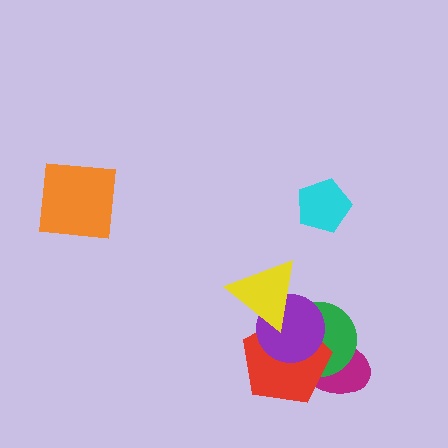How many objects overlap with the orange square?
0 objects overlap with the orange square.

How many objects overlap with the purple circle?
4 objects overlap with the purple circle.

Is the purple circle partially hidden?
Yes, it is partially covered by another shape.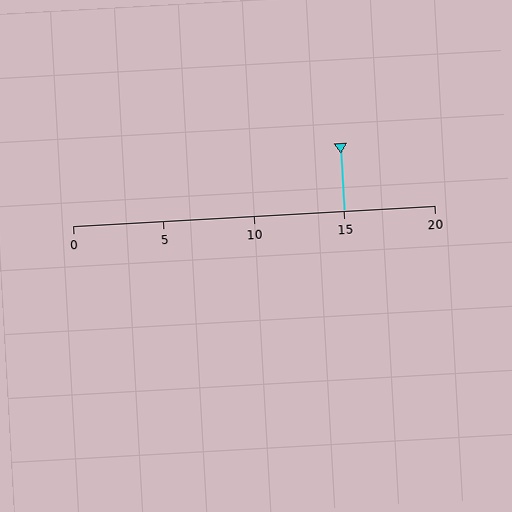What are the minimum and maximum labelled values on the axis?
The axis runs from 0 to 20.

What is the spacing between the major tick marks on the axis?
The major ticks are spaced 5 apart.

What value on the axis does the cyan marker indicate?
The marker indicates approximately 15.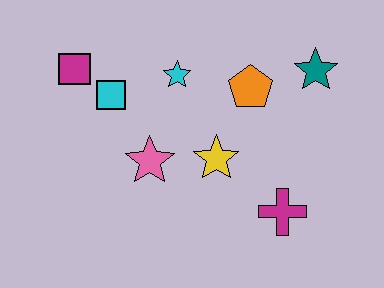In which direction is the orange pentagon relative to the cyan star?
The orange pentagon is to the right of the cyan star.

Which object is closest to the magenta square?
The cyan square is closest to the magenta square.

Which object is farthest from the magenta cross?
The magenta square is farthest from the magenta cross.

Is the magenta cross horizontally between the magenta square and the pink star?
No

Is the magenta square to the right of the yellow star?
No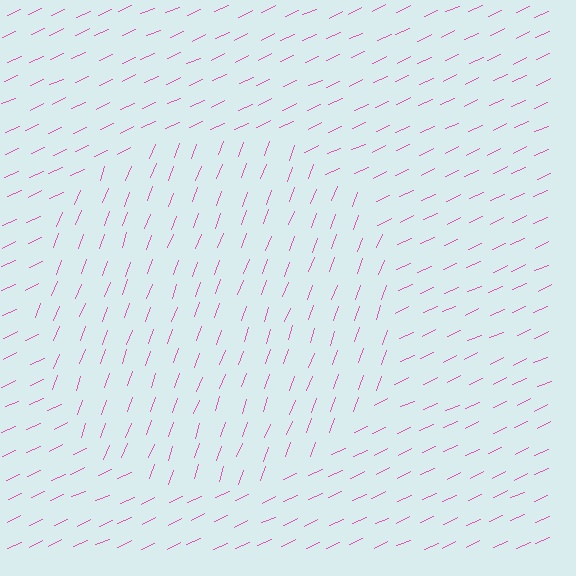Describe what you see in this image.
The image is filled with small pink line segments. A circle region in the image has lines oriented differently from the surrounding lines, creating a visible texture boundary.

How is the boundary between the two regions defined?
The boundary is defined purely by a change in line orientation (approximately 45 degrees difference). All lines are the same color and thickness.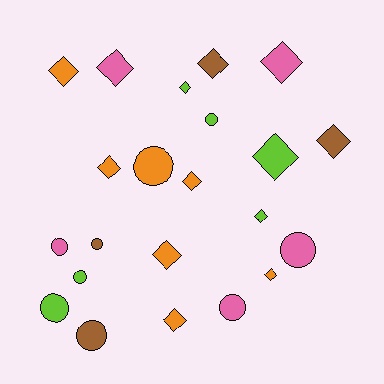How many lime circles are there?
There are 3 lime circles.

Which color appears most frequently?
Orange, with 7 objects.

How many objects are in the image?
There are 22 objects.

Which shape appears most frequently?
Diamond, with 13 objects.